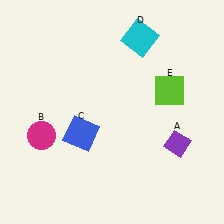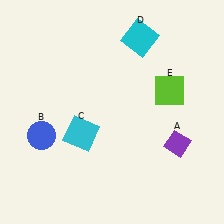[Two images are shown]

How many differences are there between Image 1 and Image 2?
There are 2 differences between the two images.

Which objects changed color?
B changed from magenta to blue. C changed from blue to cyan.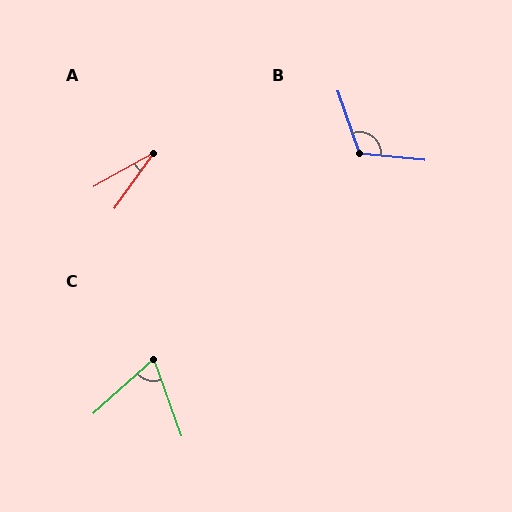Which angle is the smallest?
A, at approximately 25 degrees.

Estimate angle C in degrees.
Approximately 68 degrees.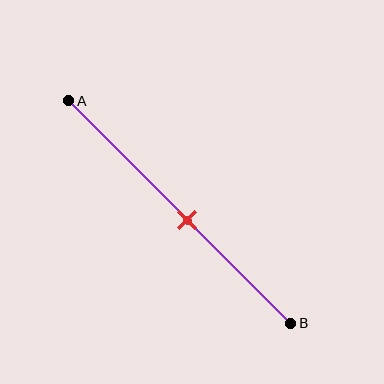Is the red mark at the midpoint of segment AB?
No, the mark is at about 55% from A, not at the 50% midpoint.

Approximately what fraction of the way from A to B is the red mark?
The red mark is approximately 55% of the way from A to B.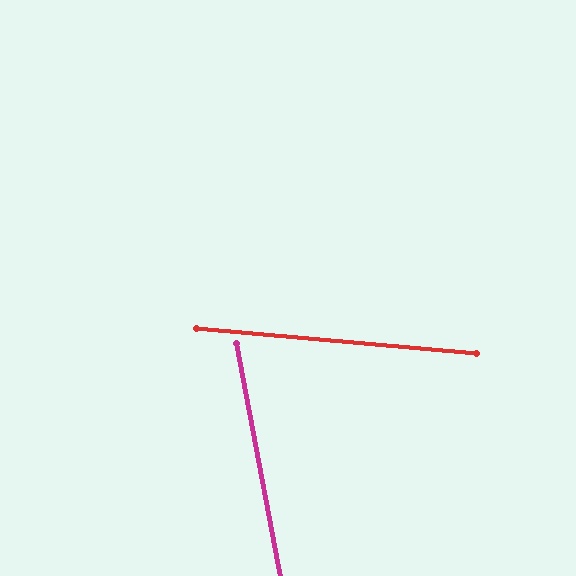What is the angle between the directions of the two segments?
Approximately 74 degrees.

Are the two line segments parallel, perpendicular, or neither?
Neither parallel nor perpendicular — they differ by about 74°.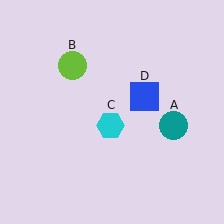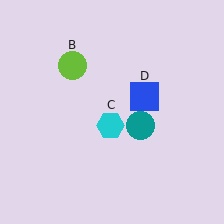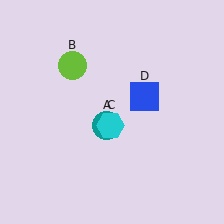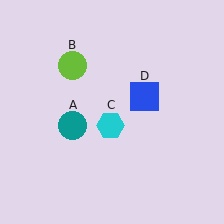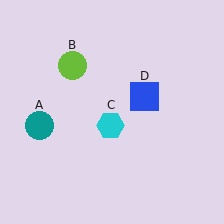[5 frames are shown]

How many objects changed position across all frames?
1 object changed position: teal circle (object A).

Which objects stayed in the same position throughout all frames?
Lime circle (object B) and cyan hexagon (object C) and blue square (object D) remained stationary.